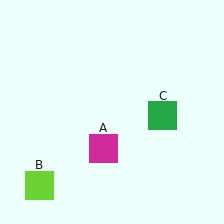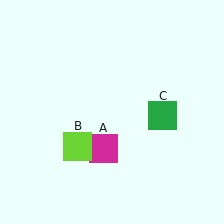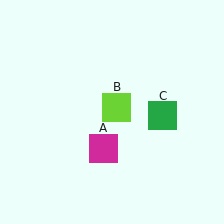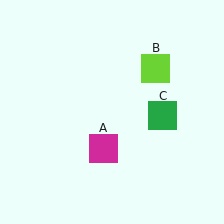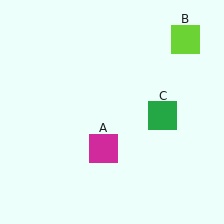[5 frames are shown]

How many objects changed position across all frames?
1 object changed position: lime square (object B).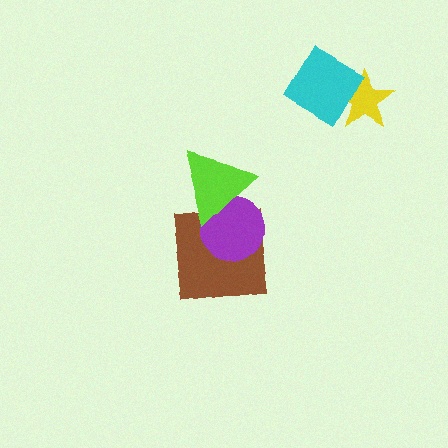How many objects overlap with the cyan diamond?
1 object overlaps with the cyan diamond.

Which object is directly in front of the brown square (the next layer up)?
The purple circle is directly in front of the brown square.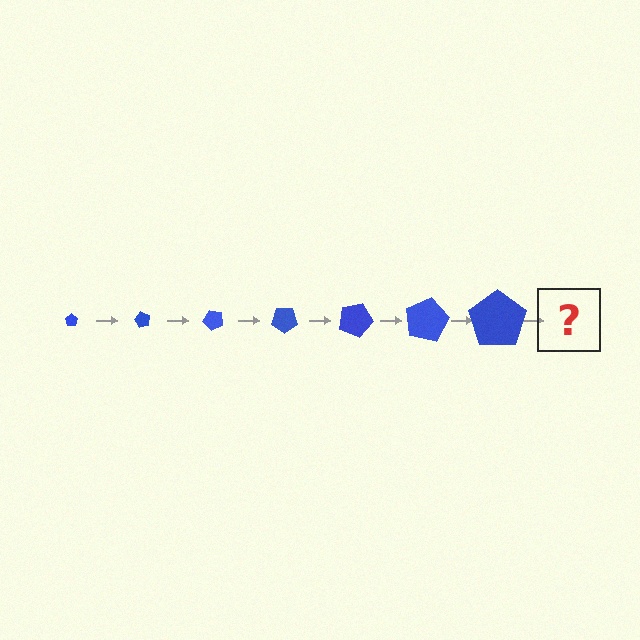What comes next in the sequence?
The next element should be a pentagon, larger than the previous one and rotated 420 degrees from the start.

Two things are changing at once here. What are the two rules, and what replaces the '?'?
The two rules are that the pentagon grows larger each step and it rotates 60 degrees each step. The '?' should be a pentagon, larger than the previous one and rotated 420 degrees from the start.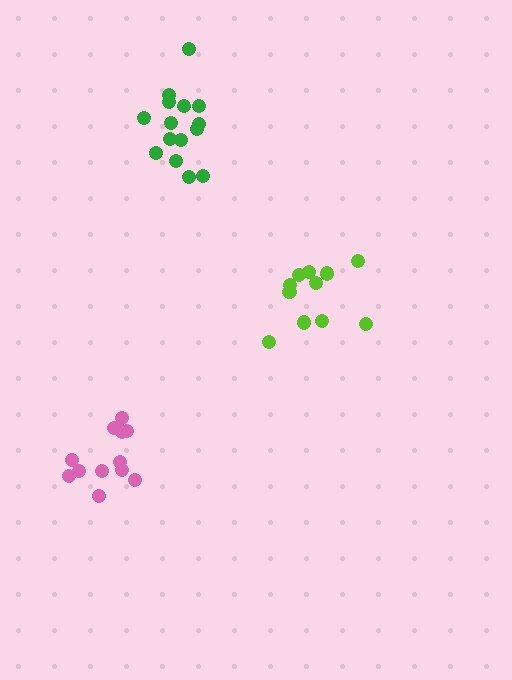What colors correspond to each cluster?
The clusters are colored: lime, pink, green.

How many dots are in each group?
Group 1: 13 dots, Group 2: 12 dots, Group 3: 15 dots (40 total).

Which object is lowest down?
The pink cluster is bottommost.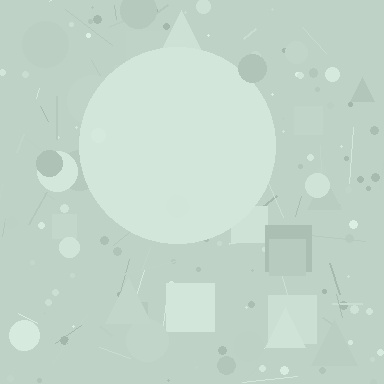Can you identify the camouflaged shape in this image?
The camouflaged shape is a circle.